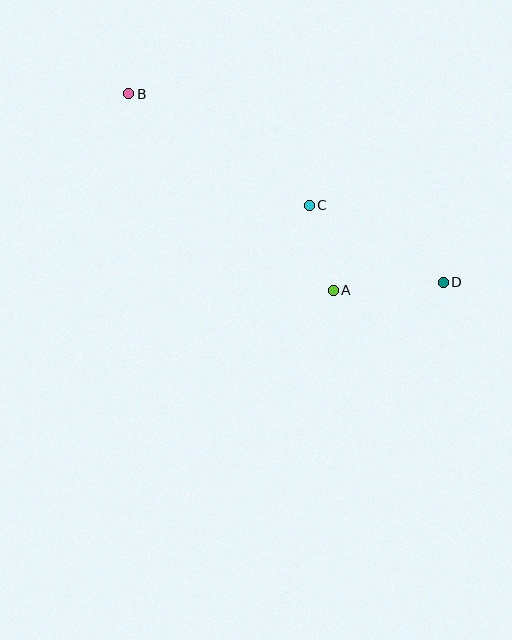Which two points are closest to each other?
Points A and C are closest to each other.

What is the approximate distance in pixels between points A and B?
The distance between A and B is approximately 283 pixels.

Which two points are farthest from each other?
Points B and D are farthest from each other.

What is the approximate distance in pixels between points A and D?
The distance between A and D is approximately 110 pixels.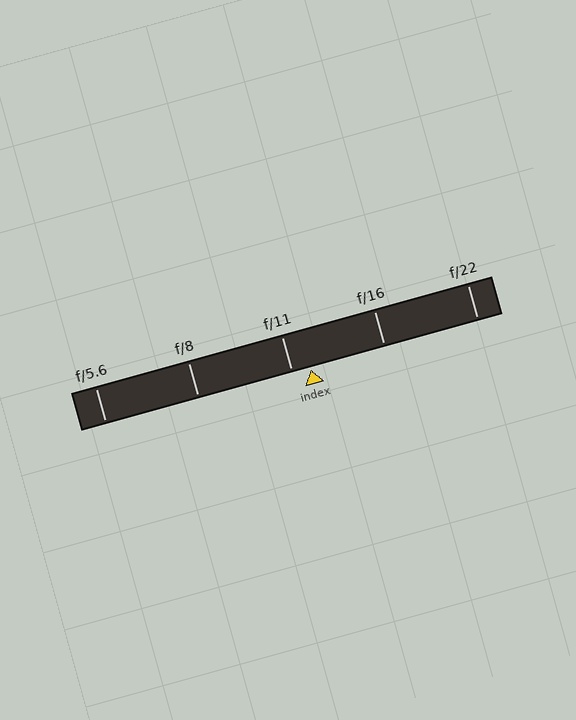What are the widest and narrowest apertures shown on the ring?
The widest aperture shown is f/5.6 and the narrowest is f/22.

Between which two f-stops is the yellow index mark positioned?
The index mark is between f/11 and f/16.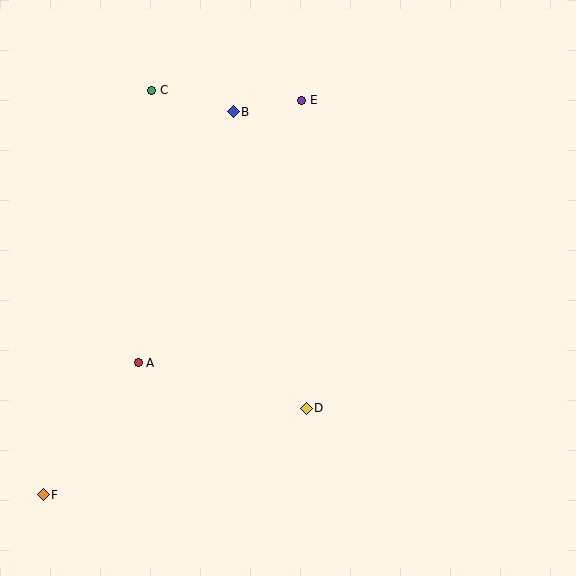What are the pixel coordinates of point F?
Point F is at (43, 495).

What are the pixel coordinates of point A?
Point A is at (138, 363).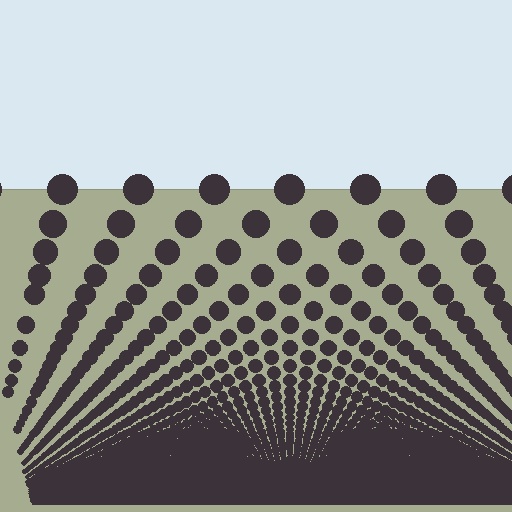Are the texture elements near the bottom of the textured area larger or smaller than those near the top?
Smaller. The gradient is inverted — elements near the bottom are smaller and denser.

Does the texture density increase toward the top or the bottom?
Density increases toward the bottom.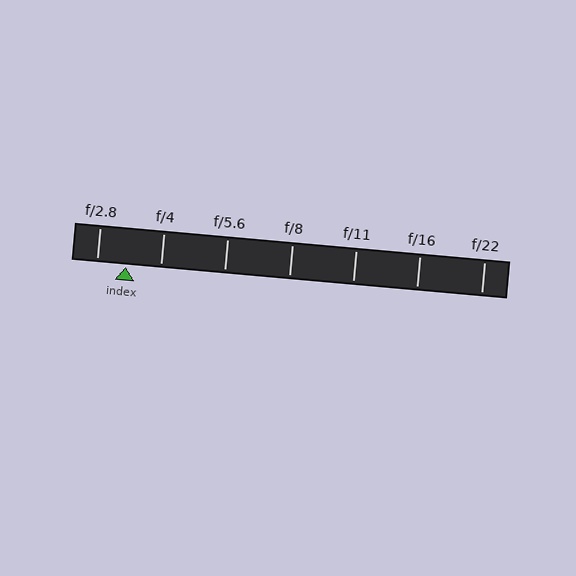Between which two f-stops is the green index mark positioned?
The index mark is between f/2.8 and f/4.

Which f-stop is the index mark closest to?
The index mark is closest to f/2.8.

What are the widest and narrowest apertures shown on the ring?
The widest aperture shown is f/2.8 and the narrowest is f/22.